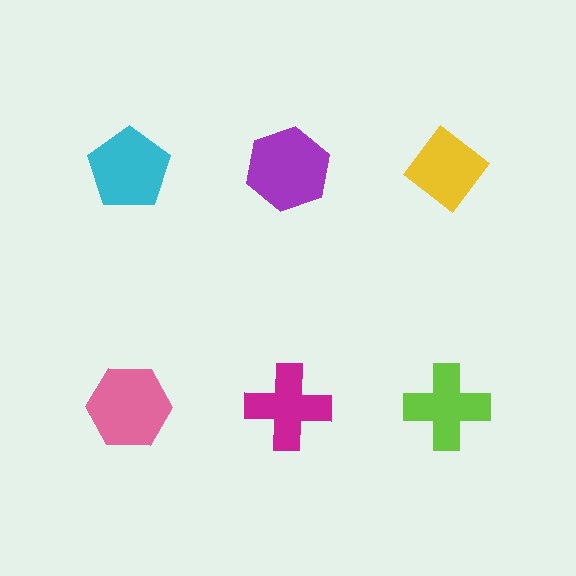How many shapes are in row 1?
3 shapes.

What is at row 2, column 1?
A pink hexagon.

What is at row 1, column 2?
A purple hexagon.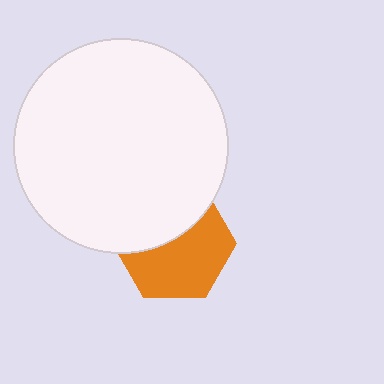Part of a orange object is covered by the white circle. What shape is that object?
It is a hexagon.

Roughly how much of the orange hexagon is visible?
About half of it is visible (roughly 59%).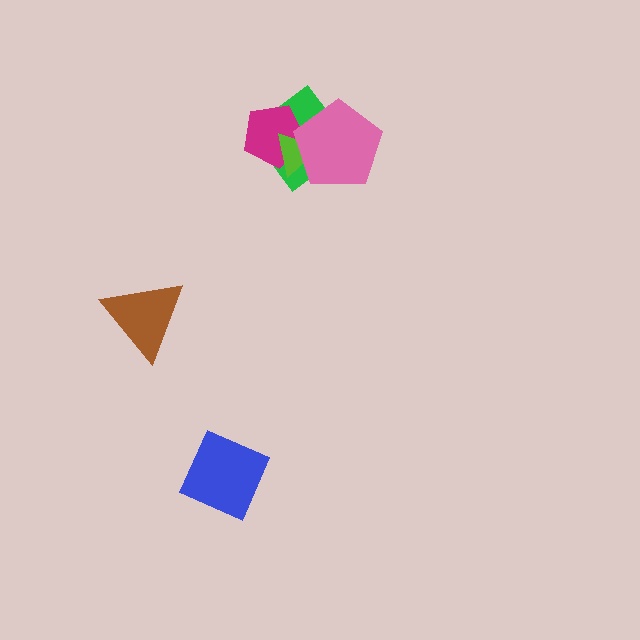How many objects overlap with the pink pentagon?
3 objects overlap with the pink pentagon.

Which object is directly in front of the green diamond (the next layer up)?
The magenta pentagon is directly in front of the green diamond.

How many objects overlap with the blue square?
0 objects overlap with the blue square.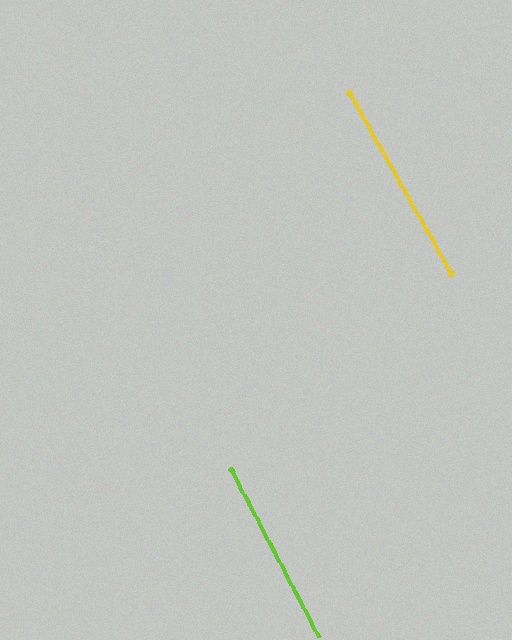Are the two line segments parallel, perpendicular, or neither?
Parallel — their directions differ by only 1.6°.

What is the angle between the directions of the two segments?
Approximately 2 degrees.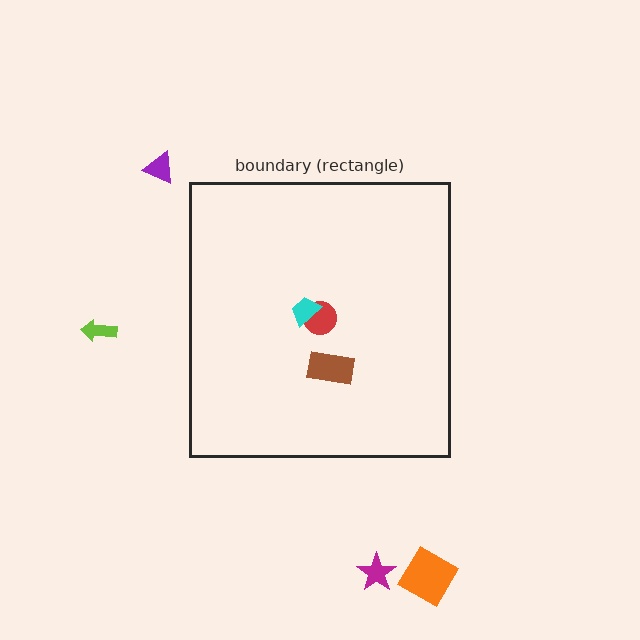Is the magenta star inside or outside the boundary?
Outside.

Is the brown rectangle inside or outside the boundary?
Inside.